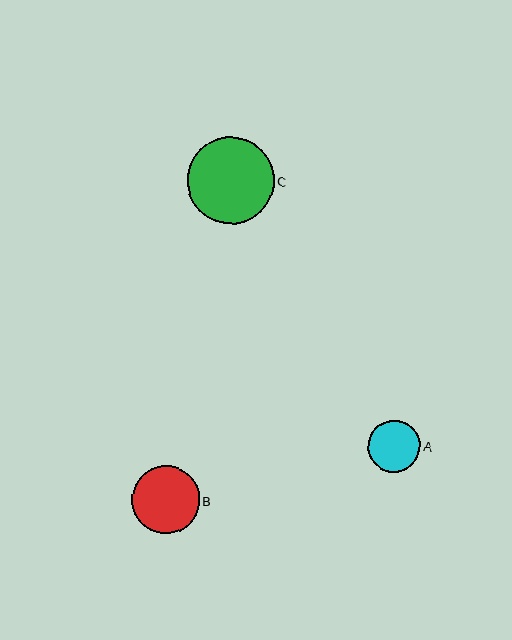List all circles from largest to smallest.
From largest to smallest: C, B, A.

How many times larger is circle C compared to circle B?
Circle C is approximately 1.3 times the size of circle B.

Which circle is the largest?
Circle C is the largest with a size of approximately 87 pixels.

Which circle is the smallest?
Circle A is the smallest with a size of approximately 52 pixels.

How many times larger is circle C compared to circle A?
Circle C is approximately 1.7 times the size of circle A.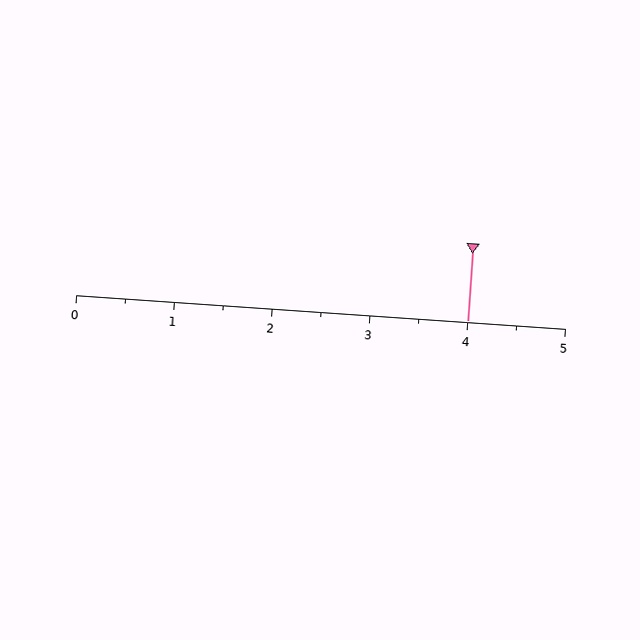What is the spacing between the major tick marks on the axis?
The major ticks are spaced 1 apart.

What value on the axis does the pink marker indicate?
The marker indicates approximately 4.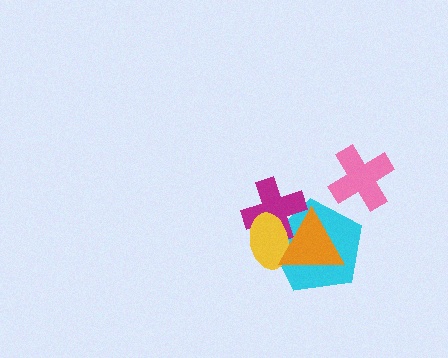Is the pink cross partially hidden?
No, no other shape covers it.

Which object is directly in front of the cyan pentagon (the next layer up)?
The magenta cross is directly in front of the cyan pentagon.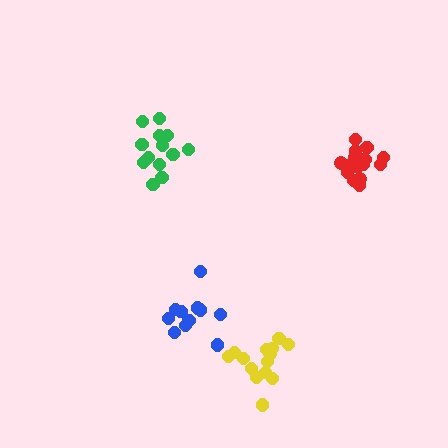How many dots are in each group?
Group 1: 17 dots, Group 2: 13 dots, Group 3: 14 dots, Group 4: 11 dots (55 total).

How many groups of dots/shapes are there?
There are 4 groups.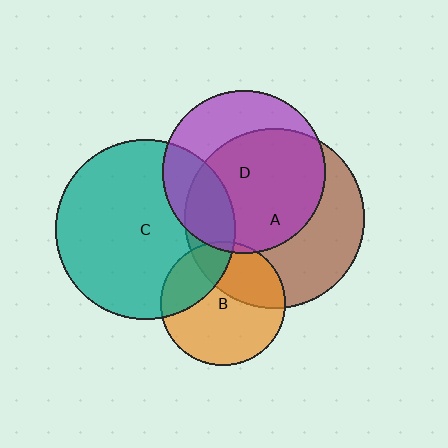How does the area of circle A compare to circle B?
Approximately 2.1 times.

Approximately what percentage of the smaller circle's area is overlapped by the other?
Approximately 65%.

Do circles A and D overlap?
Yes.